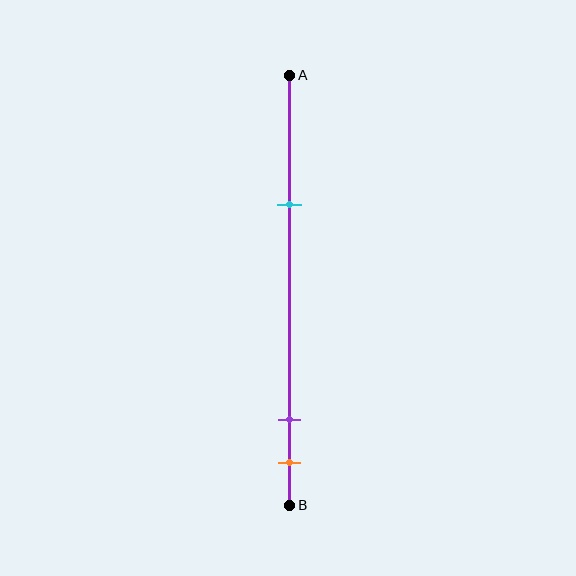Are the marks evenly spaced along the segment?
No, the marks are not evenly spaced.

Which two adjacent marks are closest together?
The purple and orange marks are the closest adjacent pair.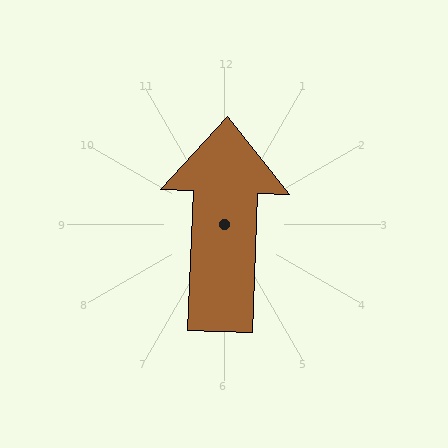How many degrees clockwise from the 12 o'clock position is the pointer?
Approximately 2 degrees.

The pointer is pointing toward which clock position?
Roughly 12 o'clock.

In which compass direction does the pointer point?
North.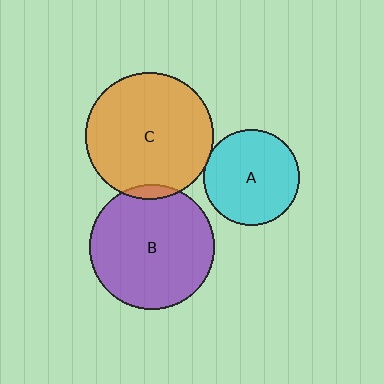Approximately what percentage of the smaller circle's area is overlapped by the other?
Approximately 5%.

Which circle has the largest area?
Circle C (orange).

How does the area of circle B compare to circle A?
Approximately 1.7 times.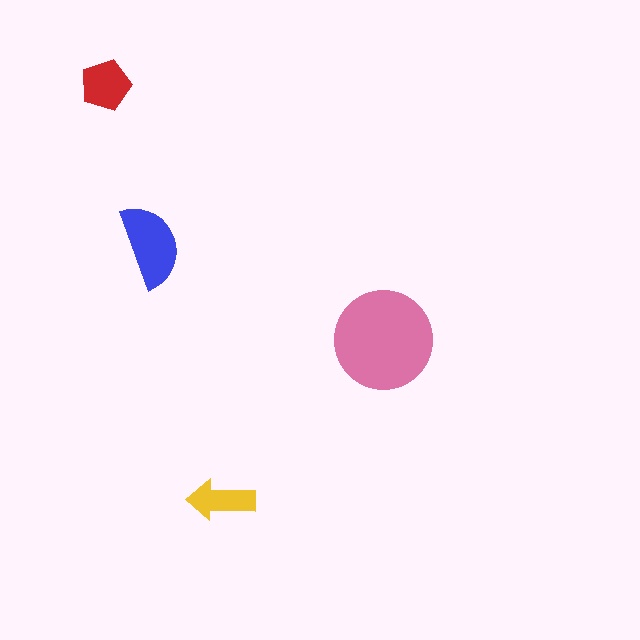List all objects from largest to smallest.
The pink circle, the blue semicircle, the red pentagon, the yellow arrow.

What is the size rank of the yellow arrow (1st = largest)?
4th.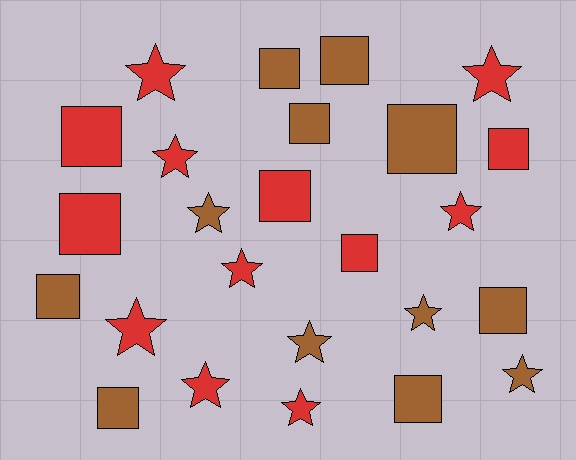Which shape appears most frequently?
Square, with 13 objects.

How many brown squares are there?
There are 8 brown squares.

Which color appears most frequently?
Red, with 13 objects.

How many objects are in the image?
There are 25 objects.